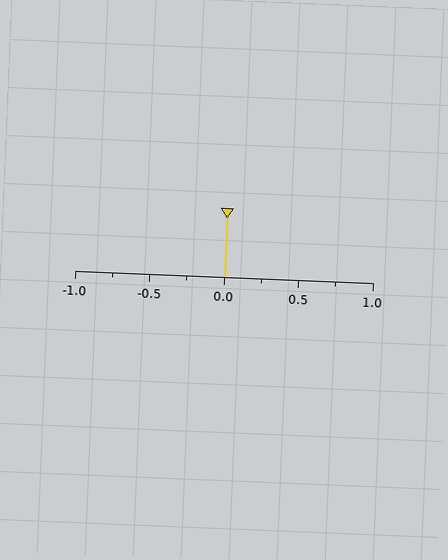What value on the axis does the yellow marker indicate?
The marker indicates approximately 0.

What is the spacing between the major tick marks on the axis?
The major ticks are spaced 0.5 apart.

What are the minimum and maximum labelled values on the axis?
The axis runs from -1.0 to 1.0.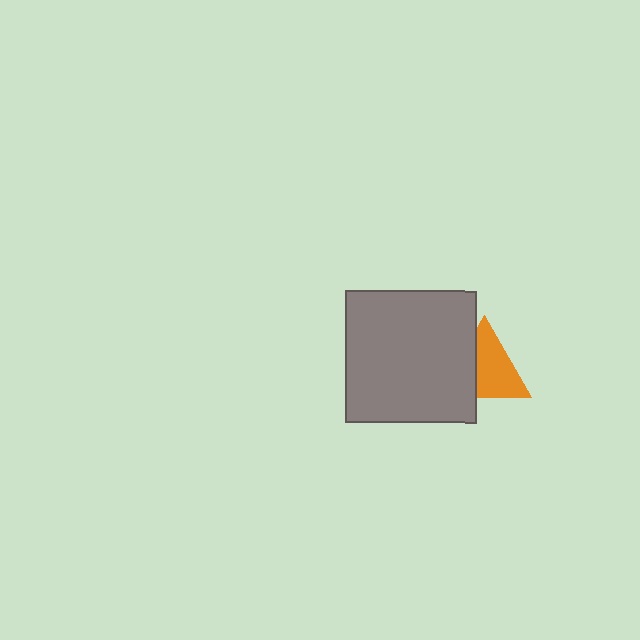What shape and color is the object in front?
The object in front is a gray square.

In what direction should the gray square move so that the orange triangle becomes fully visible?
The gray square should move left. That is the shortest direction to clear the overlap and leave the orange triangle fully visible.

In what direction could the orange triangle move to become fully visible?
The orange triangle could move right. That would shift it out from behind the gray square entirely.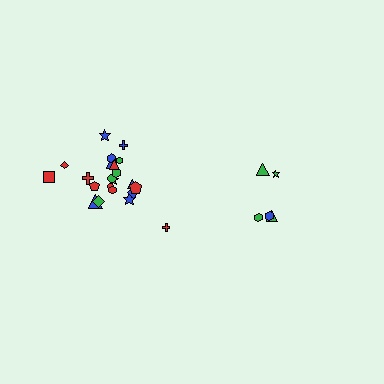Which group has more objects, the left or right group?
The left group.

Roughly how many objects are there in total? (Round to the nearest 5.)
Roughly 25 objects in total.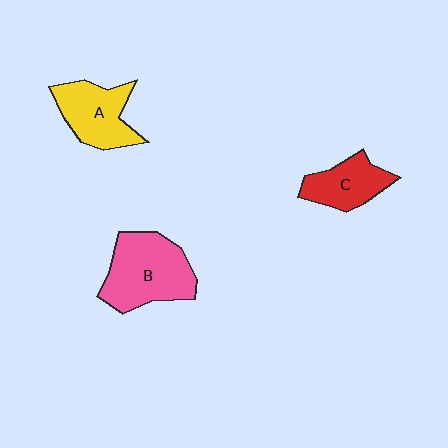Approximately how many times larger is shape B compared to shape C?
Approximately 1.6 times.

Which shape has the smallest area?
Shape C (red).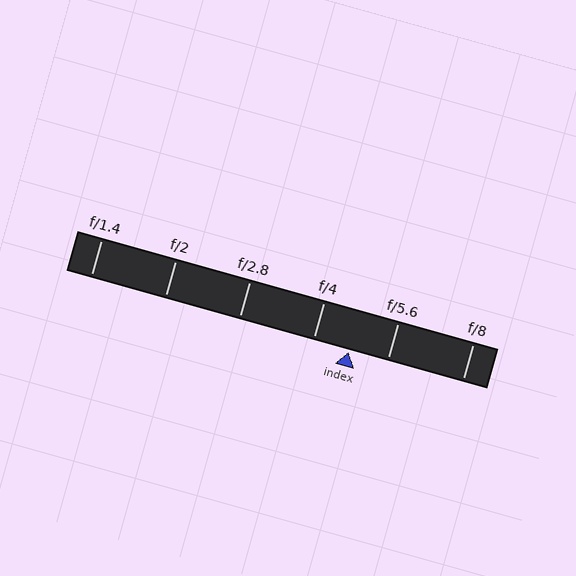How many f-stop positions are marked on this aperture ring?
There are 6 f-stop positions marked.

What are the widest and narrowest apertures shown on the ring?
The widest aperture shown is f/1.4 and the narrowest is f/8.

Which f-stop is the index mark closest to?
The index mark is closest to f/4.